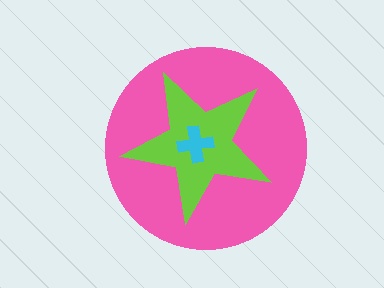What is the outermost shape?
The pink circle.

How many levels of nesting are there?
3.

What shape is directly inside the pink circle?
The lime star.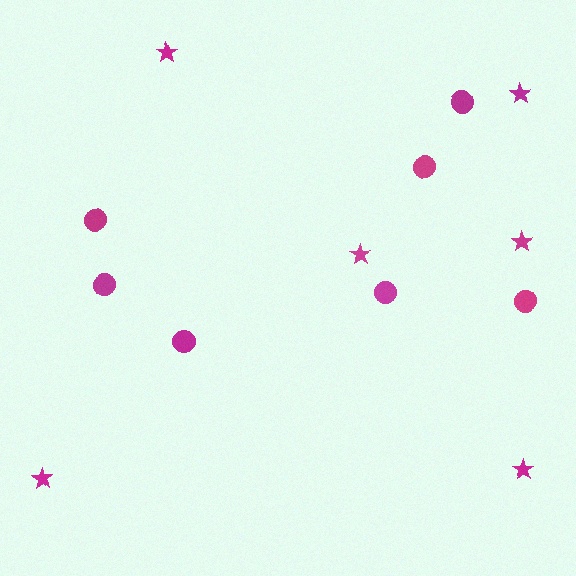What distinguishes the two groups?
There are 2 groups: one group of stars (6) and one group of circles (7).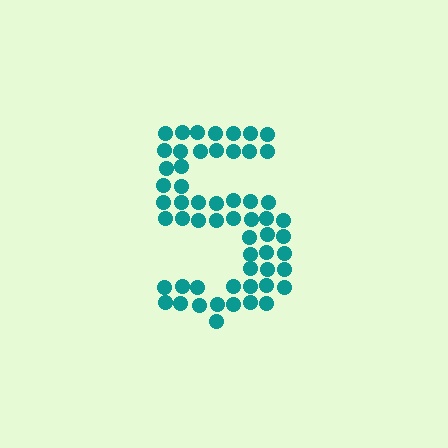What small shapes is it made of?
It is made of small circles.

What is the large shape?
The large shape is the digit 5.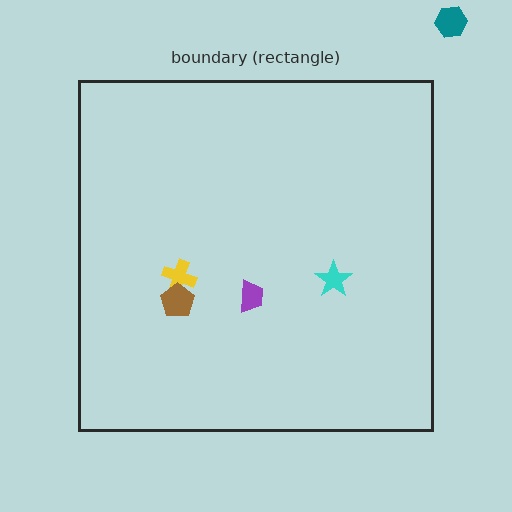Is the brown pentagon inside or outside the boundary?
Inside.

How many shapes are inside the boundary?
4 inside, 1 outside.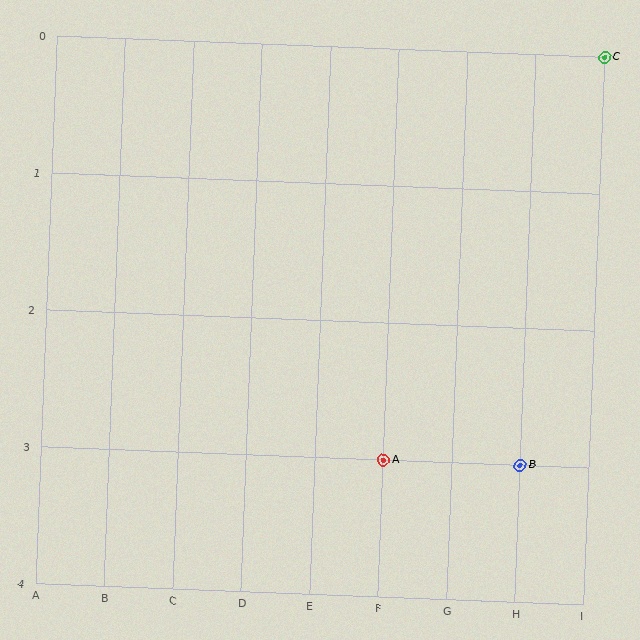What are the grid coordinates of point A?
Point A is at grid coordinates (F, 3).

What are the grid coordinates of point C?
Point C is at grid coordinates (I, 0).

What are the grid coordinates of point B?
Point B is at grid coordinates (H, 3).